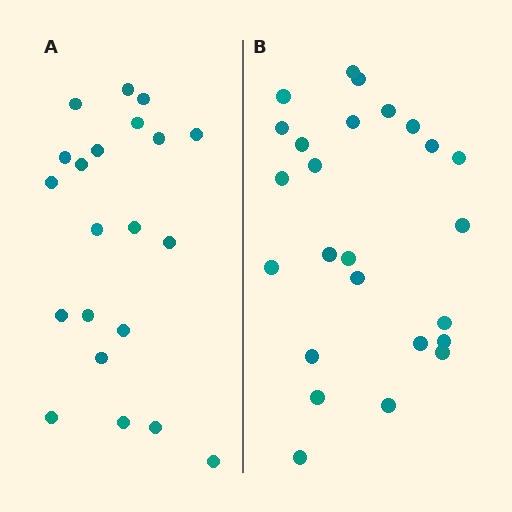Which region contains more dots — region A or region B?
Region B (the right region) has more dots.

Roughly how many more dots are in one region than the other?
Region B has about 4 more dots than region A.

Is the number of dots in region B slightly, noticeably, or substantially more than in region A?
Region B has only slightly more — the two regions are fairly close. The ratio is roughly 1.2 to 1.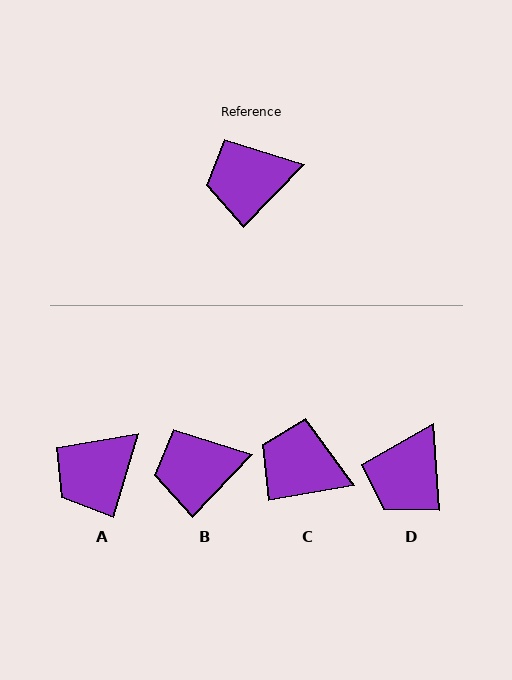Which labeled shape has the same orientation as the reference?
B.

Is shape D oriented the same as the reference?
No, it is off by about 48 degrees.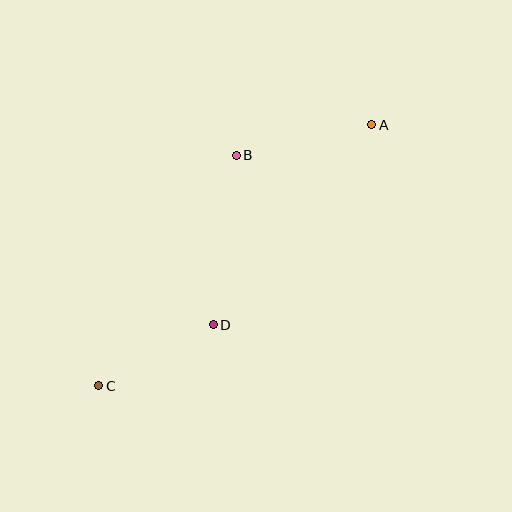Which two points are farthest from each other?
Points A and C are farthest from each other.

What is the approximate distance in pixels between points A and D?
The distance between A and D is approximately 255 pixels.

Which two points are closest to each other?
Points C and D are closest to each other.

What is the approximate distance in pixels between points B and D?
The distance between B and D is approximately 171 pixels.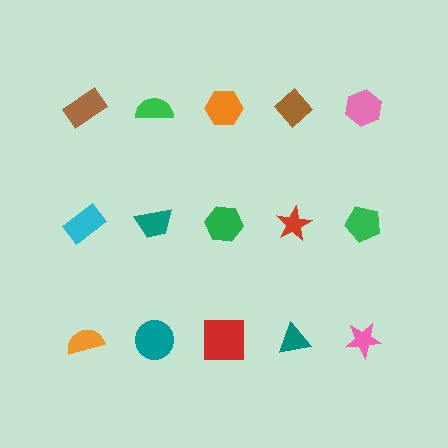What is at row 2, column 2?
A teal trapezoid.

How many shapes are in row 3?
5 shapes.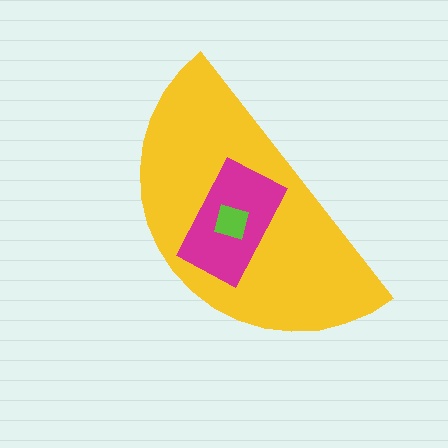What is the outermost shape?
The yellow semicircle.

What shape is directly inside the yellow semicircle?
The magenta rectangle.